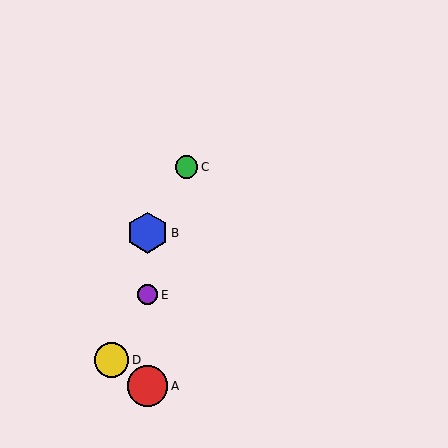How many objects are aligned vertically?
3 objects (A, B, E) are aligned vertically.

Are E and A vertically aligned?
Yes, both are at x≈148.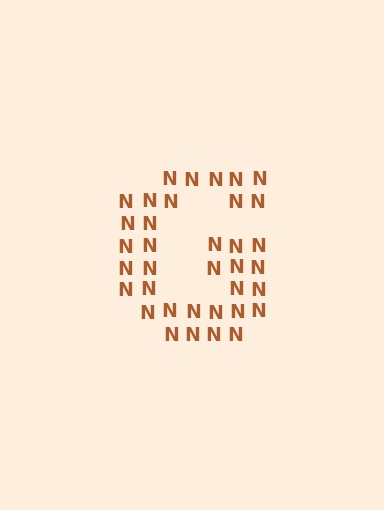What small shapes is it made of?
It is made of small letter N's.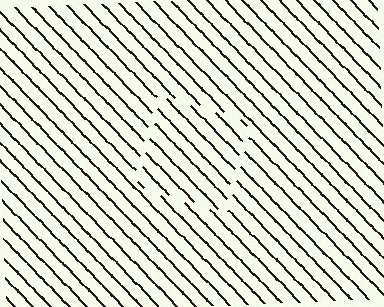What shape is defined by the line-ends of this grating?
An illusory square. The interior of the shape contains the same grating, shifted by half a period — the contour is defined by the phase discontinuity where line-ends from the inner and outer gratings abut.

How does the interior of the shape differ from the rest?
The interior of the shape contains the same grating, shifted by half a period — the contour is defined by the phase discontinuity where line-ends from the inner and outer gratings abut.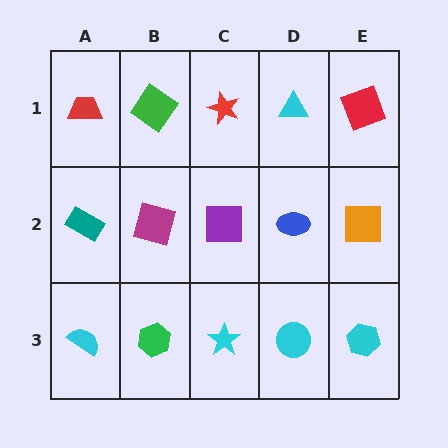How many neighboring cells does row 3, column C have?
3.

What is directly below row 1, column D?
A blue ellipse.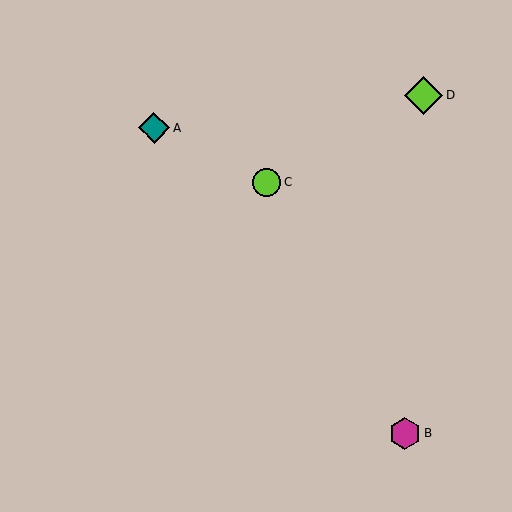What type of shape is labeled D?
Shape D is a lime diamond.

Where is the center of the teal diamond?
The center of the teal diamond is at (154, 128).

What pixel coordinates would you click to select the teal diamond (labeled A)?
Click at (154, 128) to select the teal diamond A.